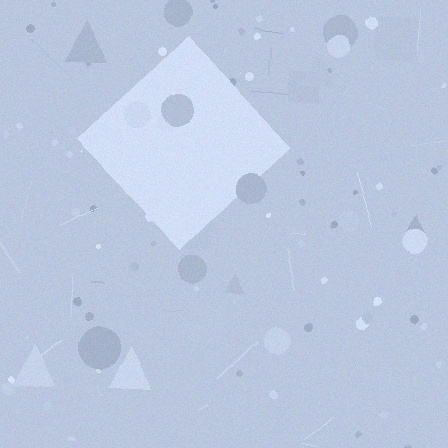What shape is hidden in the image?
A diamond is hidden in the image.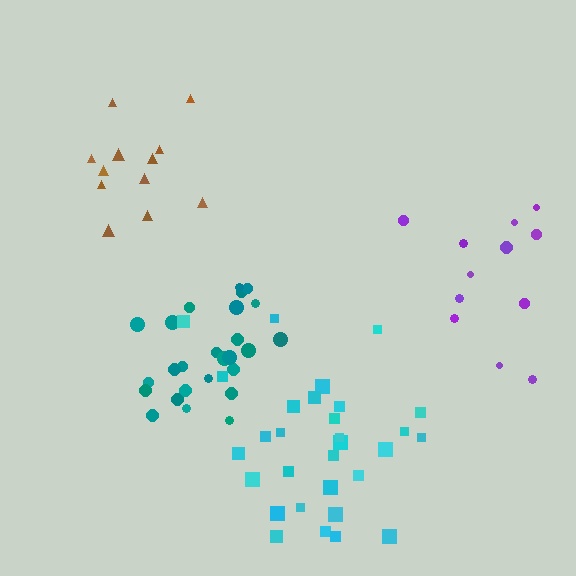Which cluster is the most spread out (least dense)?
Purple.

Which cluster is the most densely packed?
Teal.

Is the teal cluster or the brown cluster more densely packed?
Teal.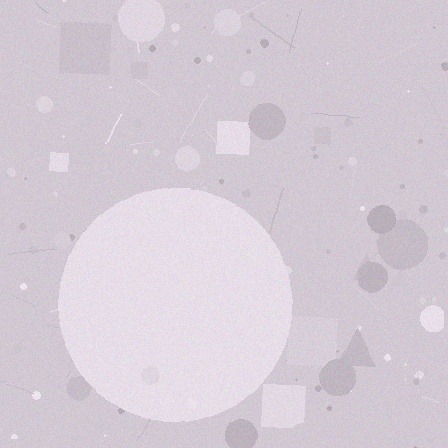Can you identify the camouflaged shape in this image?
The camouflaged shape is a circle.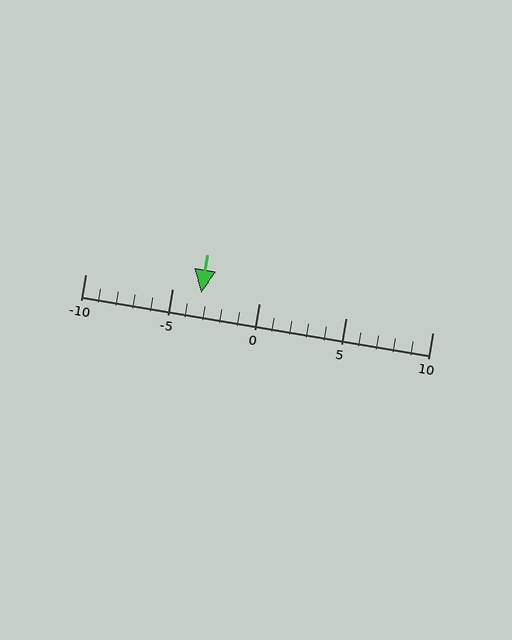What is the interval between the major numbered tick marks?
The major tick marks are spaced 5 units apart.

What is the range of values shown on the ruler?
The ruler shows values from -10 to 10.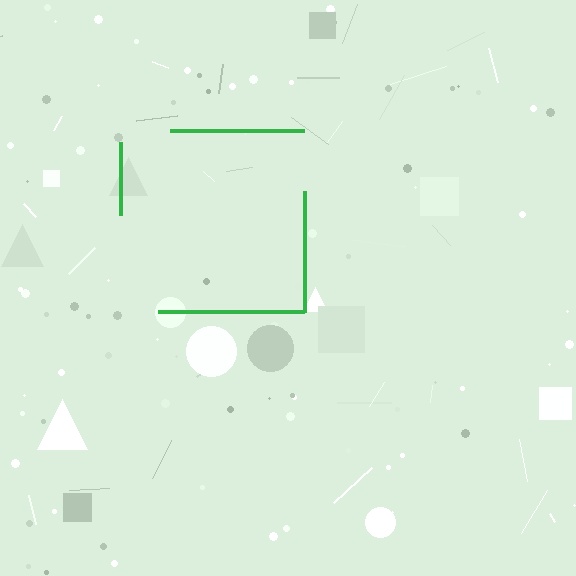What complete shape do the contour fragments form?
The contour fragments form a square.